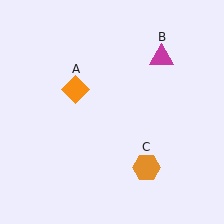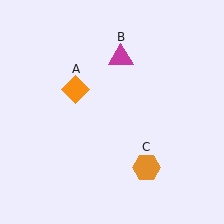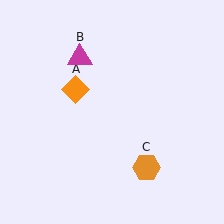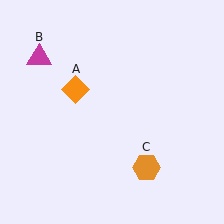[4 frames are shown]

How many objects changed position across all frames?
1 object changed position: magenta triangle (object B).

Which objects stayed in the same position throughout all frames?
Orange diamond (object A) and orange hexagon (object C) remained stationary.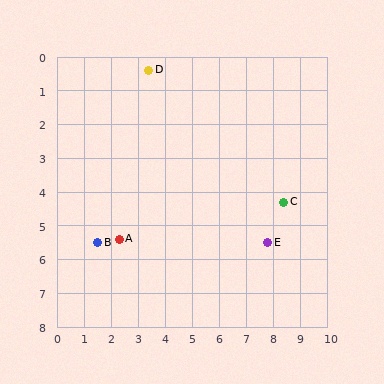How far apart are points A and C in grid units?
Points A and C are about 6.2 grid units apart.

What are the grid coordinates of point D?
Point D is at approximately (3.4, 0.4).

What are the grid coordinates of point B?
Point B is at approximately (1.5, 5.5).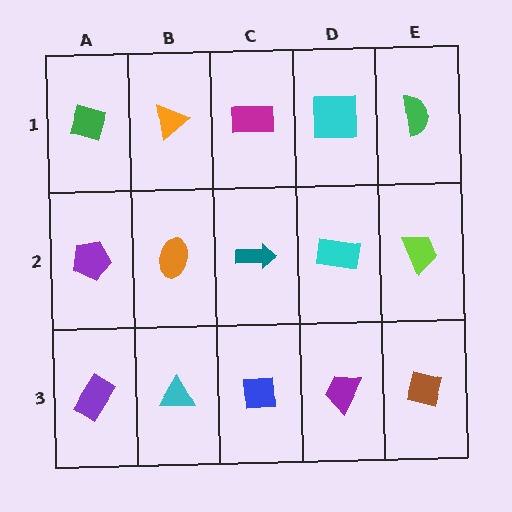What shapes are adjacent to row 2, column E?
A green semicircle (row 1, column E), a brown square (row 3, column E), a cyan rectangle (row 2, column D).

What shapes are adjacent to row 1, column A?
A purple pentagon (row 2, column A), an orange triangle (row 1, column B).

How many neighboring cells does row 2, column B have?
4.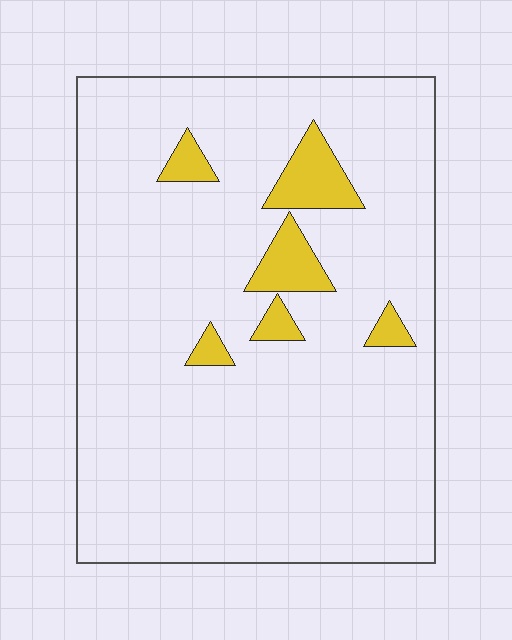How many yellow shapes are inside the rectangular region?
6.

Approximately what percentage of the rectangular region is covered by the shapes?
Approximately 10%.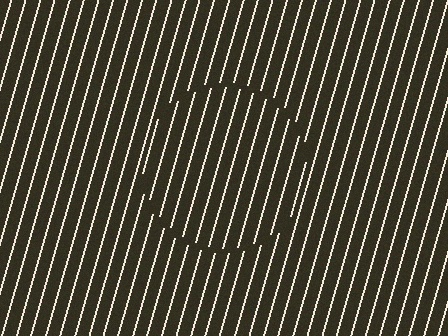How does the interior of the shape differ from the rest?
The interior of the shape contains the same grating, shifted by half a period — the contour is defined by the phase discontinuity where line-ends from the inner and outer gratings abut.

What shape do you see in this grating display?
An illusory circle. The interior of the shape contains the same grating, shifted by half a period — the contour is defined by the phase discontinuity where line-ends from the inner and outer gratings abut.